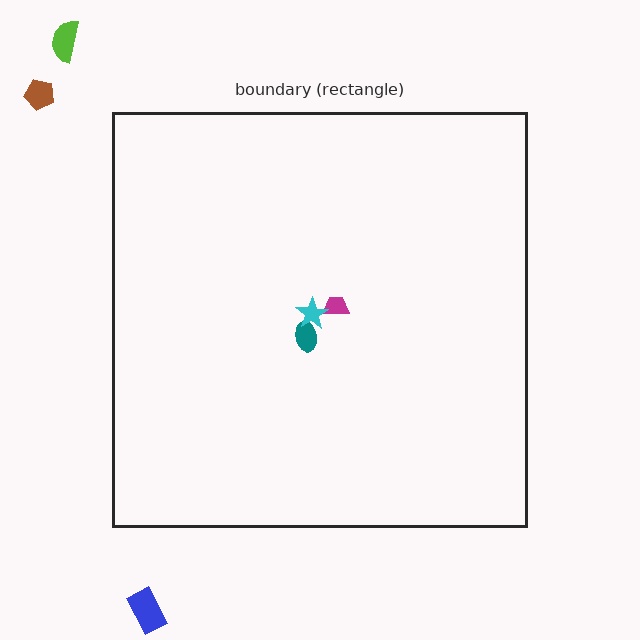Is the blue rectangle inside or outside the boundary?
Outside.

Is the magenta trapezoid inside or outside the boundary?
Inside.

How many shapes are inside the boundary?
3 inside, 3 outside.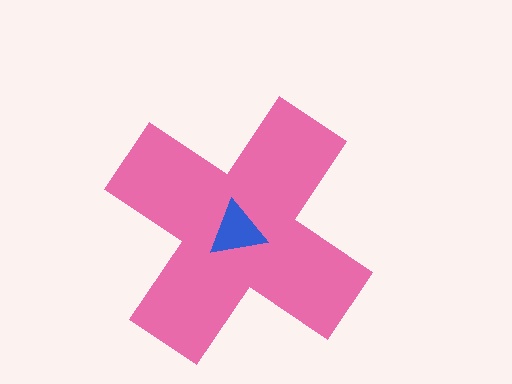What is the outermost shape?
The pink cross.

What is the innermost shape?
The blue triangle.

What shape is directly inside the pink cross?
The blue triangle.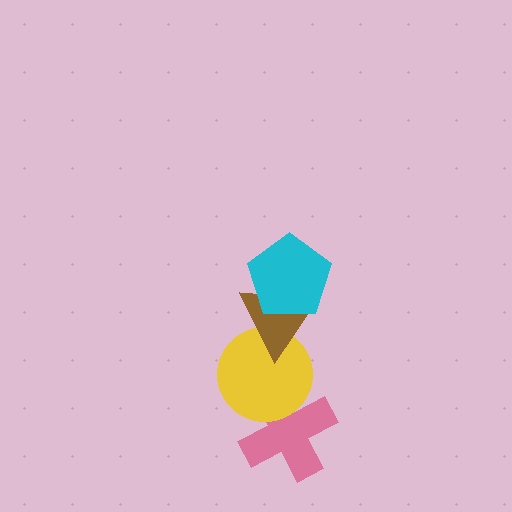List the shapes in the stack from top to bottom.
From top to bottom: the cyan pentagon, the brown triangle, the yellow circle, the pink cross.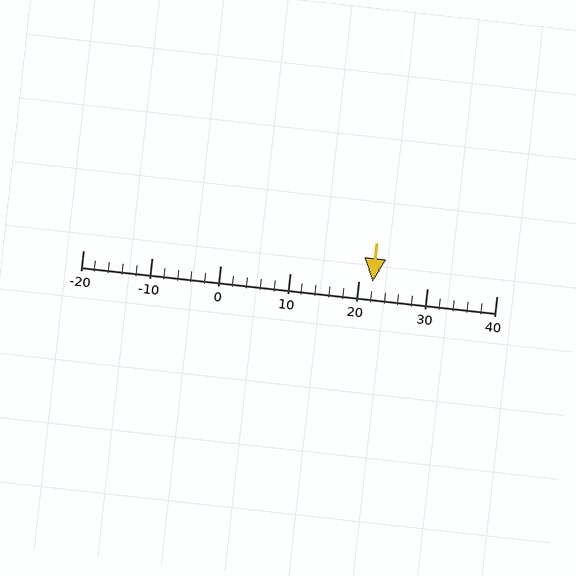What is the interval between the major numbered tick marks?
The major tick marks are spaced 10 units apart.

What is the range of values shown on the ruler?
The ruler shows values from -20 to 40.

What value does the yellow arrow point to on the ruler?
The yellow arrow points to approximately 22.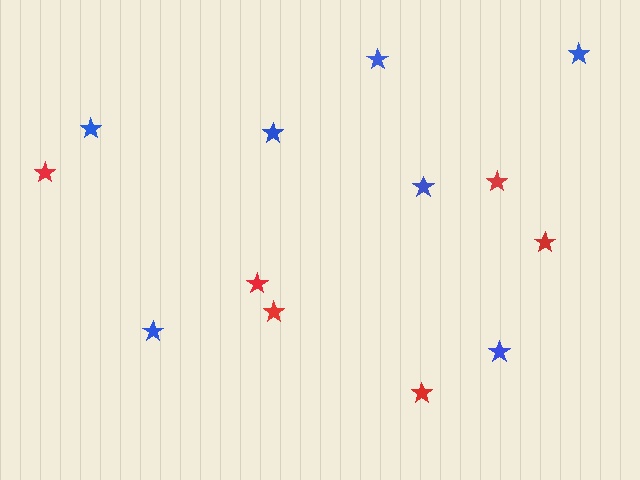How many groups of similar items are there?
There are 2 groups: one group of red stars (6) and one group of blue stars (7).